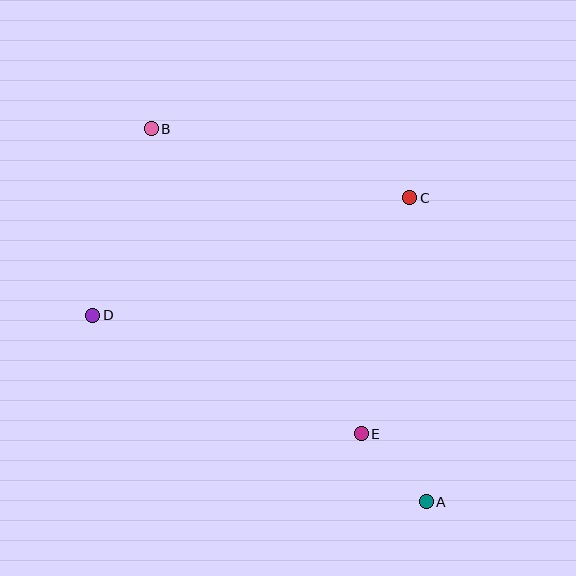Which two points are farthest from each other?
Points A and B are farthest from each other.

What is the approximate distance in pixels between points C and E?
The distance between C and E is approximately 241 pixels.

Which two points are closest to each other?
Points A and E are closest to each other.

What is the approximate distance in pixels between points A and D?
The distance between A and D is approximately 382 pixels.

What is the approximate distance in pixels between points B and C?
The distance between B and C is approximately 268 pixels.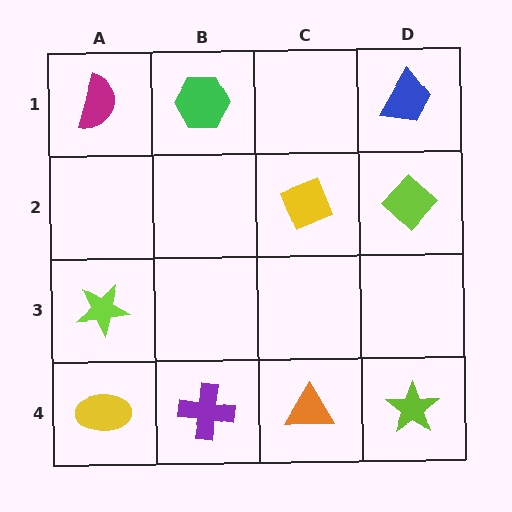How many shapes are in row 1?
3 shapes.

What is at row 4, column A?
A yellow ellipse.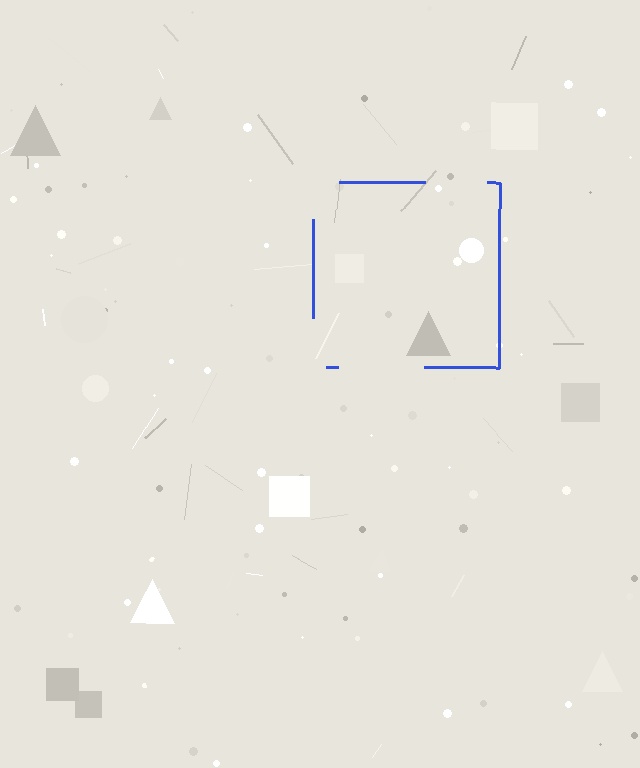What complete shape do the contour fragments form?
The contour fragments form a square.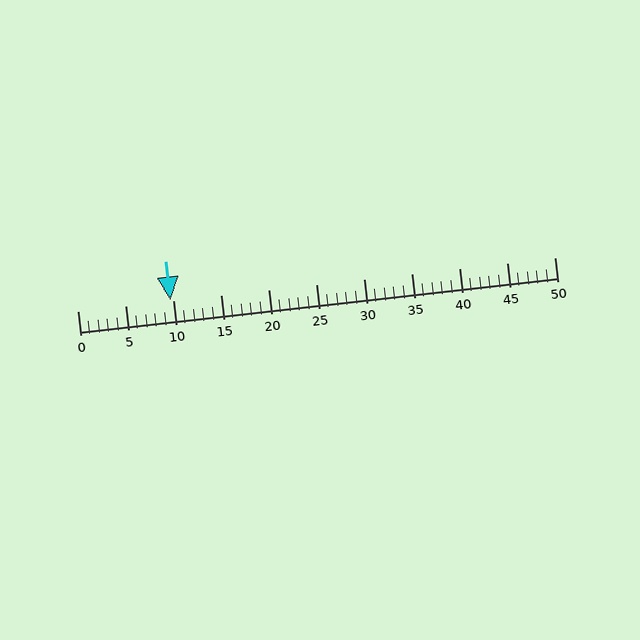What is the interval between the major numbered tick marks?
The major tick marks are spaced 5 units apart.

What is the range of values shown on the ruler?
The ruler shows values from 0 to 50.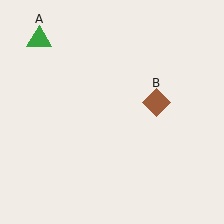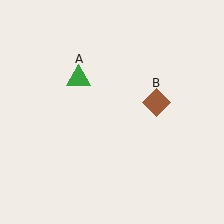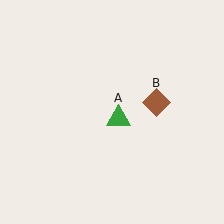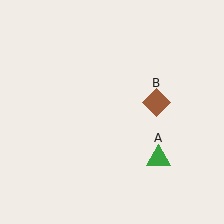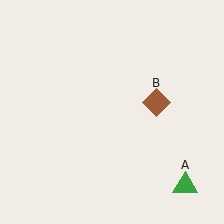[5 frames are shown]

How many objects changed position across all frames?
1 object changed position: green triangle (object A).